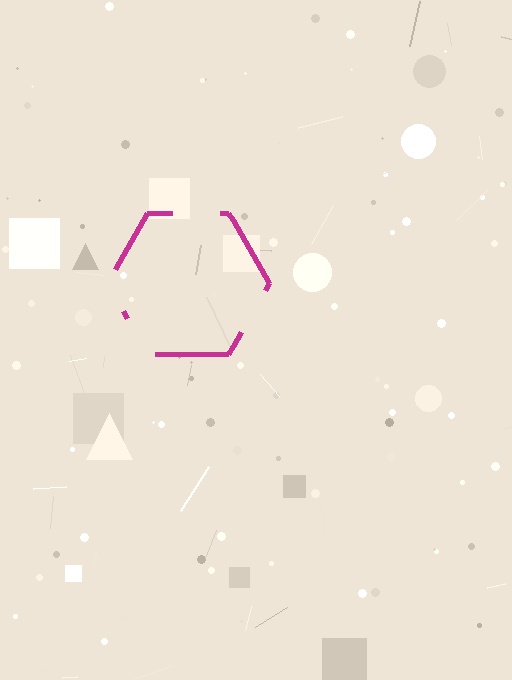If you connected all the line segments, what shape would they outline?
They would outline a hexagon.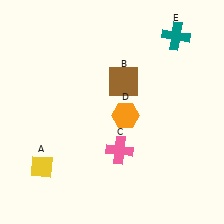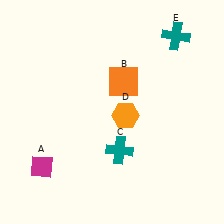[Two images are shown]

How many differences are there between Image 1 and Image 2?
There are 3 differences between the two images.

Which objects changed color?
A changed from yellow to magenta. B changed from brown to orange. C changed from pink to teal.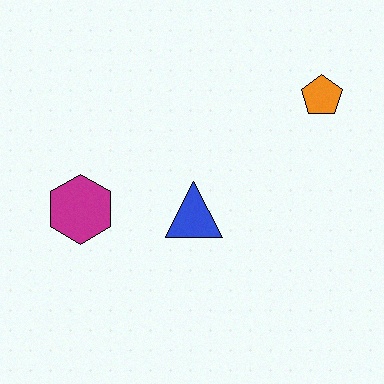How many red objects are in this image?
There are no red objects.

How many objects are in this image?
There are 3 objects.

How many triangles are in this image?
There is 1 triangle.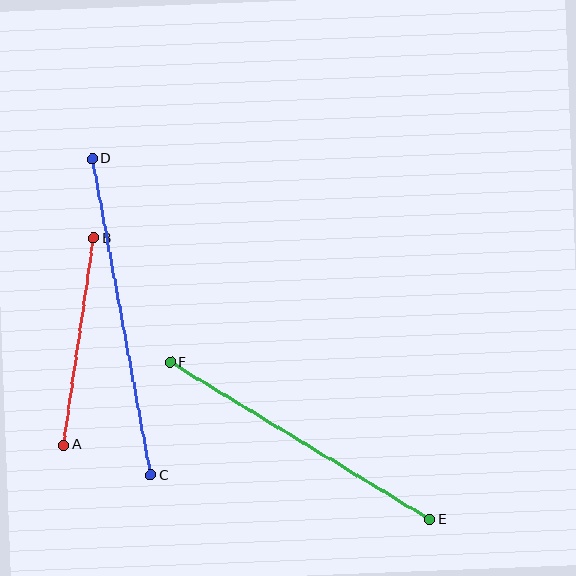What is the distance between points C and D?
The distance is approximately 322 pixels.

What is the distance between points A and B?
The distance is approximately 209 pixels.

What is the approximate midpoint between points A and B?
The midpoint is at approximately (79, 341) pixels.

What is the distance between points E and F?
The distance is approximately 303 pixels.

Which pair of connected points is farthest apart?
Points C and D are farthest apart.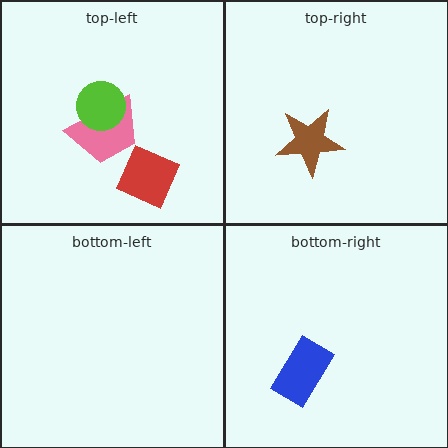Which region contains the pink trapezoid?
The top-left region.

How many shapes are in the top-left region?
3.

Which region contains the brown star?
The top-right region.